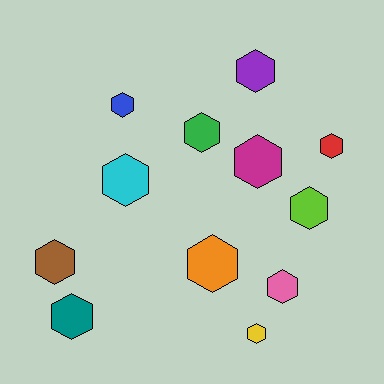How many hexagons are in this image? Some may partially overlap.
There are 12 hexagons.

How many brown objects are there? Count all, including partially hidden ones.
There is 1 brown object.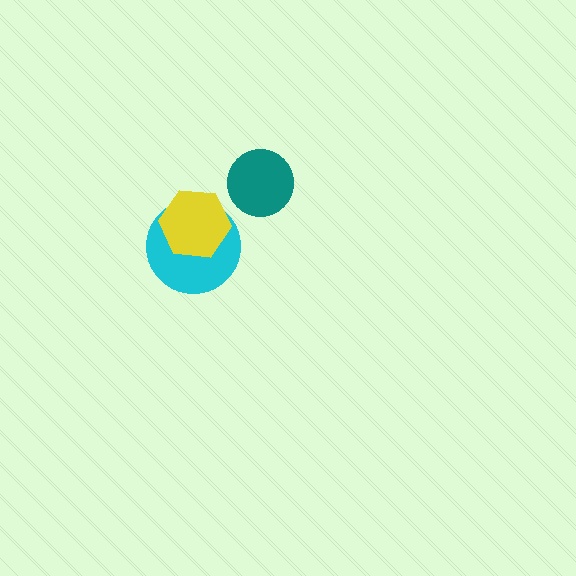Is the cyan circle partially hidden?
Yes, it is partially covered by another shape.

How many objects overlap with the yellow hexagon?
1 object overlaps with the yellow hexagon.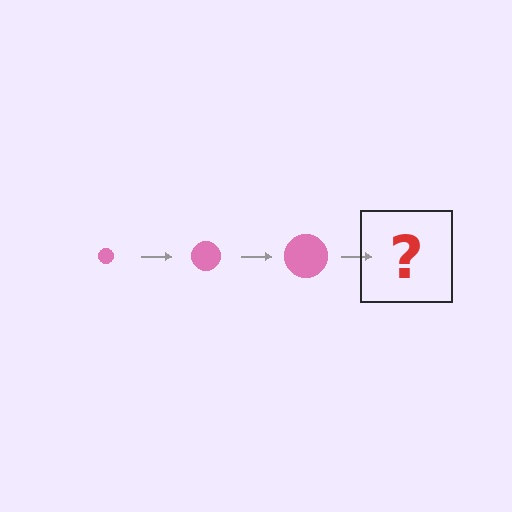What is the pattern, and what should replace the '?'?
The pattern is that the circle gets progressively larger each step. The '?' should be a pink circle, larger than the previous one.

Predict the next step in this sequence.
The next step is a pink circle, larger than the previous one.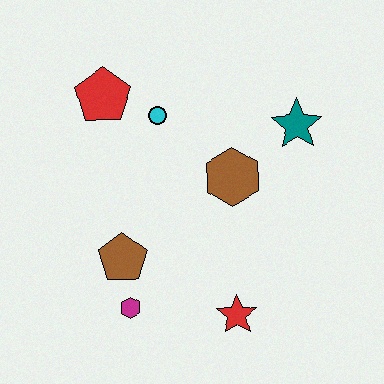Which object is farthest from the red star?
The red pentagon is farthest from the red star.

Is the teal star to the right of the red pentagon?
Yes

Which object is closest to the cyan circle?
The red pentagon is closest to the cyan circle.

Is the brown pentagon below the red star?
No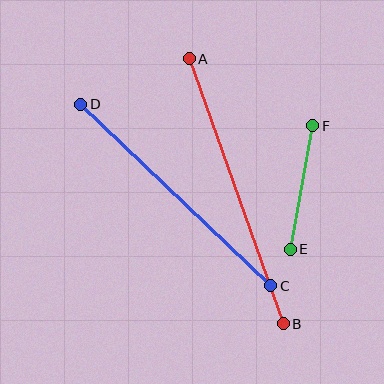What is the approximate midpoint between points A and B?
The midpoint is at approximately (236, 191) pixels.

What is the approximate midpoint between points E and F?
The midpoint is at approximately (302, 188) pixels.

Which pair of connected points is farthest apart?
Points A and B are farthest apart.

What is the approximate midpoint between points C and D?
The midpoint is at approximately (176, 195) pixels.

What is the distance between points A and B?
The distance is approximately 281 pixels.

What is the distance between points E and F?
The distance is approximately 125 pixels.